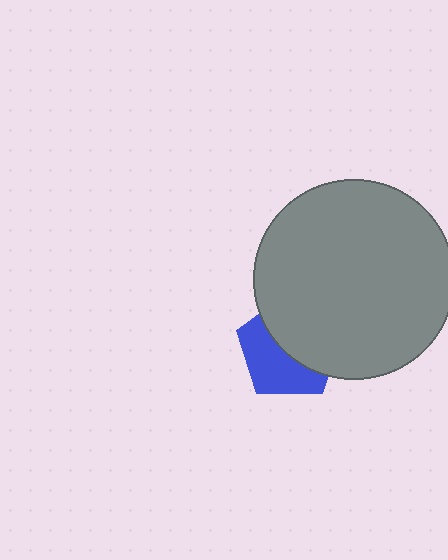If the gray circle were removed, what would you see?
You would see the complete blue pentagon.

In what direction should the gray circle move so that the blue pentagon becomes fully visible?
The gray circle should move toward the upper-right. That is the shortest direction to clear the overlap and leave the blue pentagon fully visible.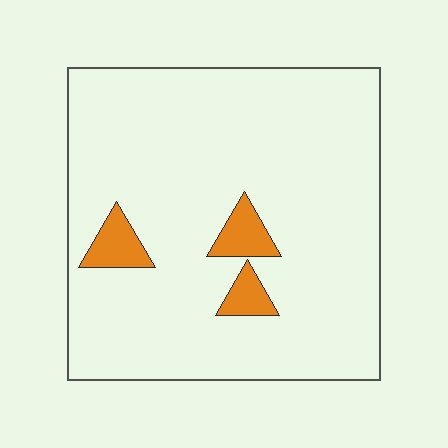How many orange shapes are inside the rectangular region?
3.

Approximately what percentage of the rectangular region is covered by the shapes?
Approximately 5%.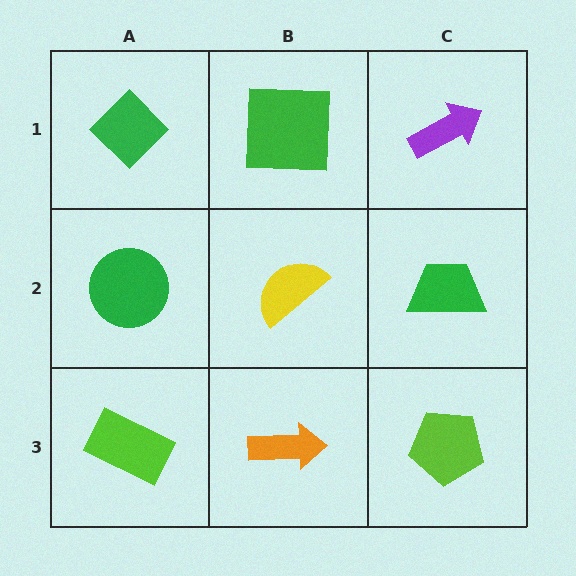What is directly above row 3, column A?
A green circle.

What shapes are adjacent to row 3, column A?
A green circle (row 2, column A), an orange arrow (row 3, column B).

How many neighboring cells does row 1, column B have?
3.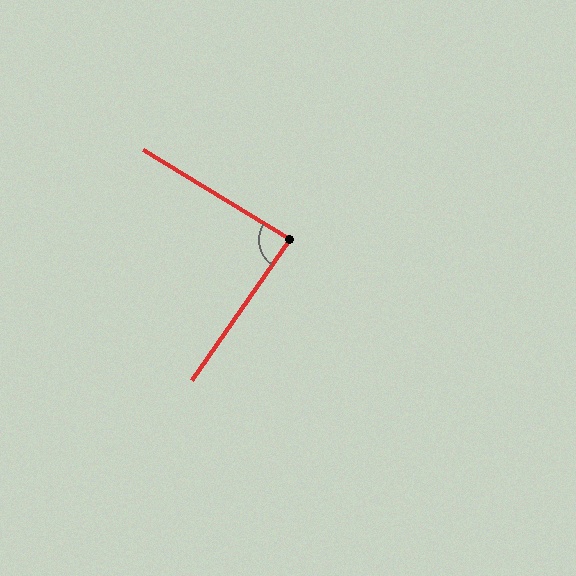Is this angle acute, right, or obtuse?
It is approximately a right angle.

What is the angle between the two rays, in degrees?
Approximately 87 degrees.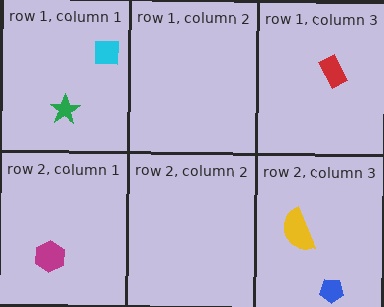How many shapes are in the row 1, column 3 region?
1.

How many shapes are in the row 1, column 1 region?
2.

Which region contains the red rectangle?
The row 1, column 3 region.